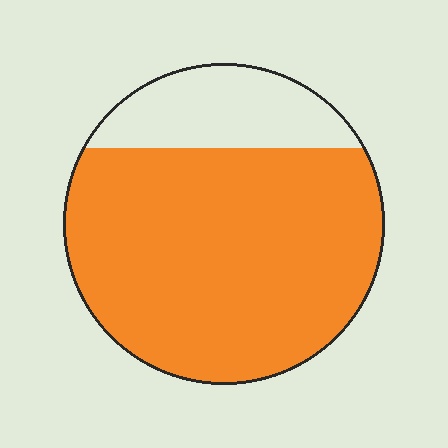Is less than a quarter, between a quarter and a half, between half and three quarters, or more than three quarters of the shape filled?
More than three quarters.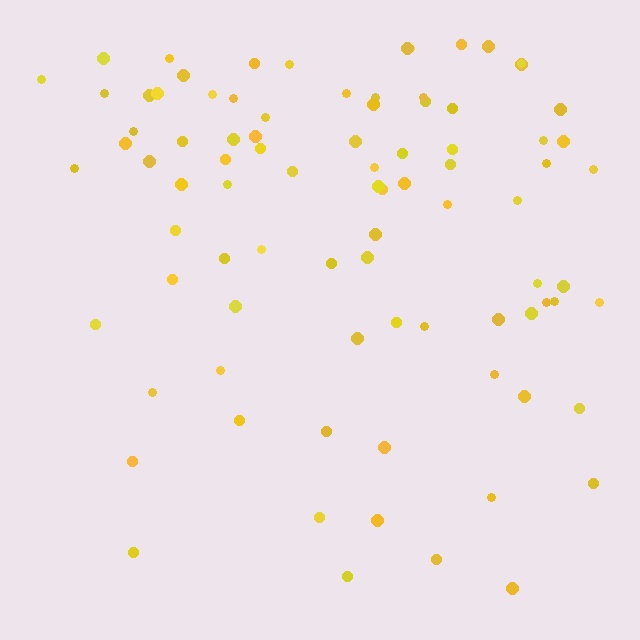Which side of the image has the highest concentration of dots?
The top.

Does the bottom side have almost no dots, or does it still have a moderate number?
Still a moderate number, just noticeably fewer than the top.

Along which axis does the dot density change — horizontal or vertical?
Vertical.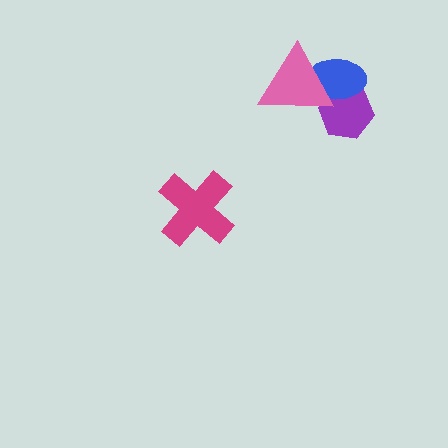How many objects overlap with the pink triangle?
2 objects overlap with the pink triangle.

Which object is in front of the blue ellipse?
The pink triangle is in front of the blue ellipse.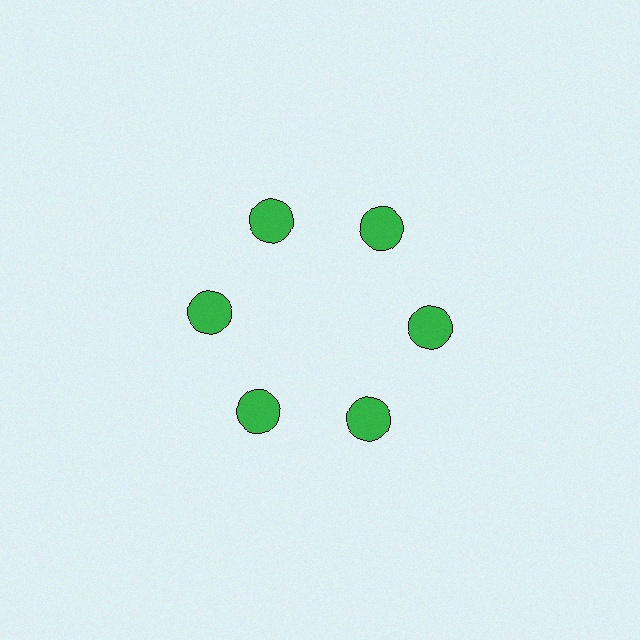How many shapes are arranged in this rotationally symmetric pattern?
There are 6 shapes, arranged in 6 groups of 1.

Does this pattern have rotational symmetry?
Yes, this pattern has 6-fold rotational symmetry. It looks the same after rotating 60 degrees around the center.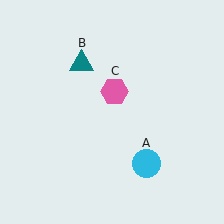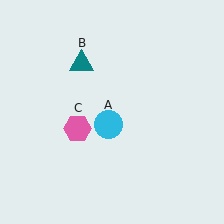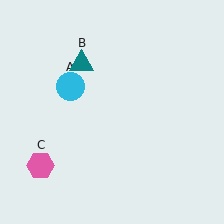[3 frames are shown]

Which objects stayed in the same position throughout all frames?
Teal triangle (object B) remained stationary.